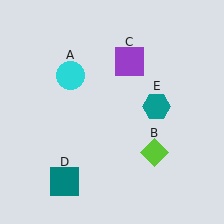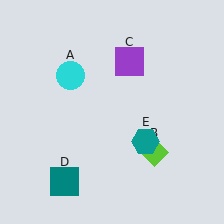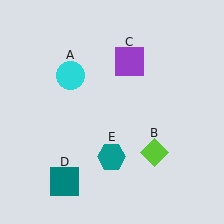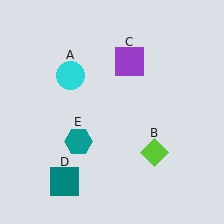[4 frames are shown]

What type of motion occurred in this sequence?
The teal hexagon (object E) rotated clockwise around the center of the scene.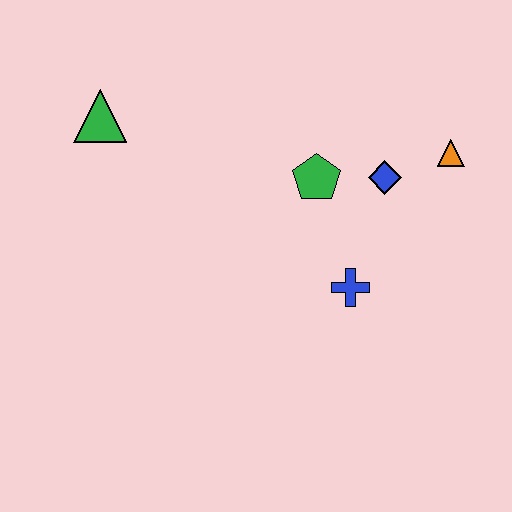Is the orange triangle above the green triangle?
No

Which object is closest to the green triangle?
The green pentagon is closest to the green triangle.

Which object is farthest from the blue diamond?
The green triangle is farthest from the blue diamond.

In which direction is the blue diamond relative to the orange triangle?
The blue diamond is to the left of the orange triangle.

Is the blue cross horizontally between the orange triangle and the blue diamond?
No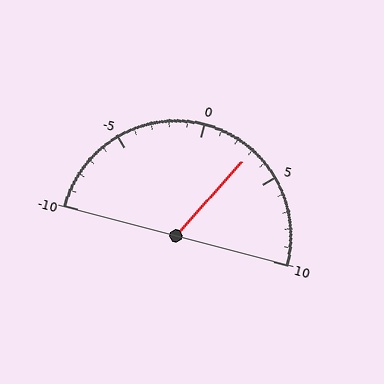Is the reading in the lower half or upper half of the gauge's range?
The reading is in the upper half of the range (-10 to 10).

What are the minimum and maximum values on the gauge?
The gauge ranges from -10 to 10.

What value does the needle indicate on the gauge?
The needle indicates approximately 3.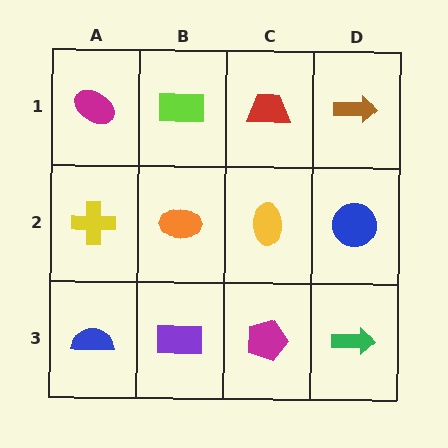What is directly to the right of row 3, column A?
A purple rectangle.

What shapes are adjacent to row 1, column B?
An orange ellipse (row 2, column B), a magenta ellipse (row 1, column A), a red trapezoid (row 1, column C).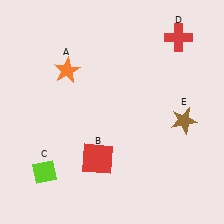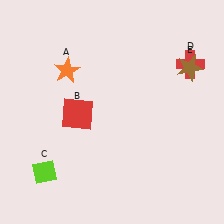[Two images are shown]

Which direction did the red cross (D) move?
The red cross (D) moved down.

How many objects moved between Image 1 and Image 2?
3 objects moved between the two images.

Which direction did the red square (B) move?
The red square (B) moved up.